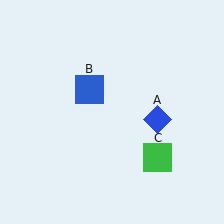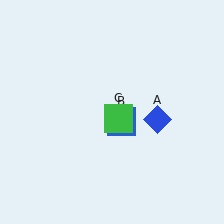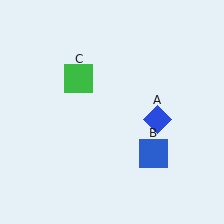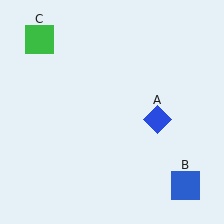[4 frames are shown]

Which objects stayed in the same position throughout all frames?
Blue diamond (object A) remained stationary.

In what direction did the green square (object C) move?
The green square (object C) moved up and to the left.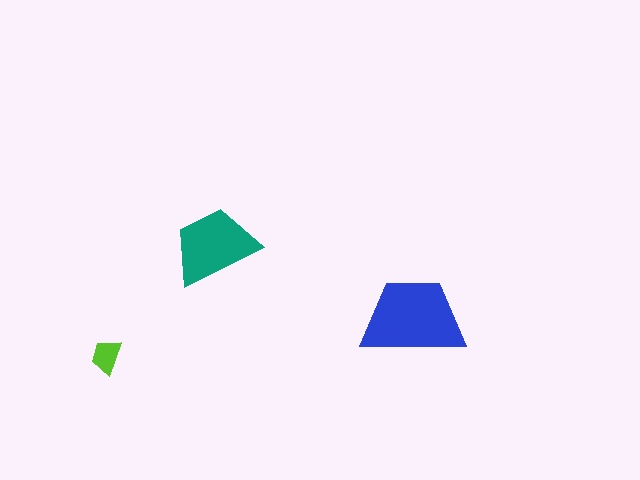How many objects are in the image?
There are 3 objects in the image.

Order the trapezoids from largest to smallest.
the blue one, the teal one, the lime one.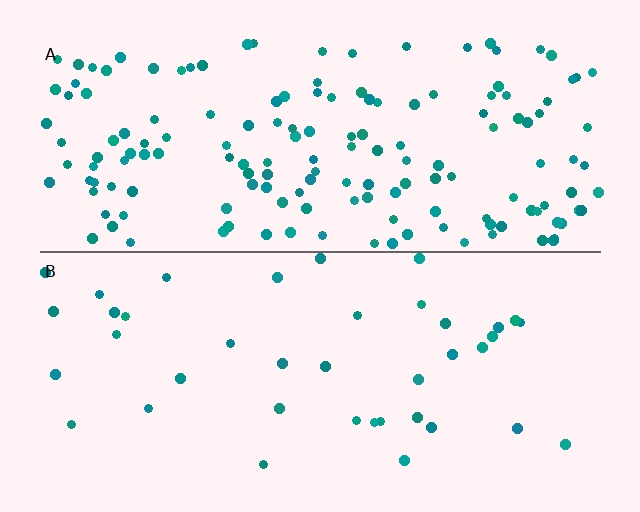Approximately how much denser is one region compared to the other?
Approximately 3.9× — region A over region B.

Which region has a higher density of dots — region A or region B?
A (the top).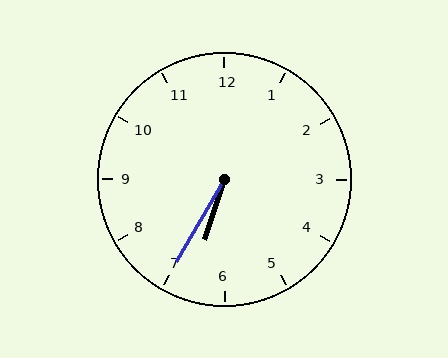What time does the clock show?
6:35.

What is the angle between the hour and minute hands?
Approximately 12 degrees.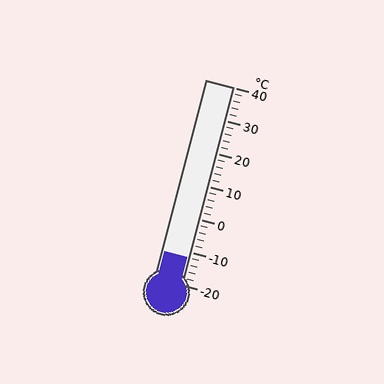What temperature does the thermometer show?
The thermometer shows approximately -12°C.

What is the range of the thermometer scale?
The thermometer scale ranges from -20°C to 40°C.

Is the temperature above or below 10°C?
The temperature is below 10°C.